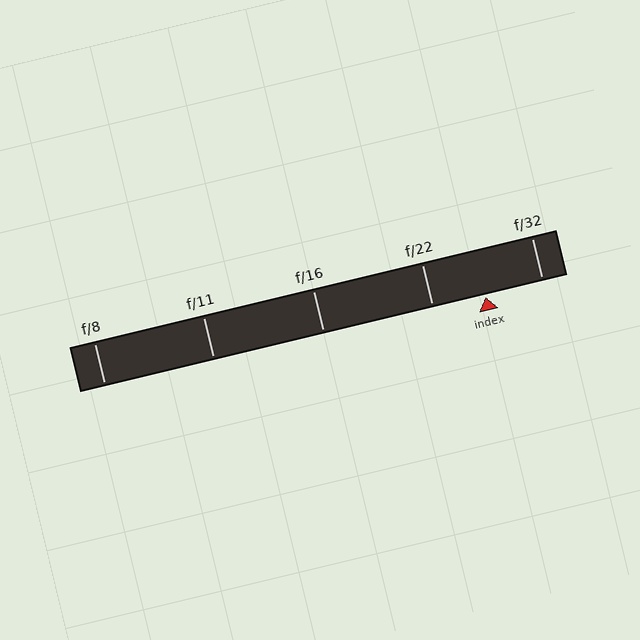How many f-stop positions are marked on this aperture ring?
There are 5 f-stop positions marked.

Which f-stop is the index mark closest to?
The index mark is closest to f/22.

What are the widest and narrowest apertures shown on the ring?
The widest aperture shown is f/8 and the narrowest is f/32.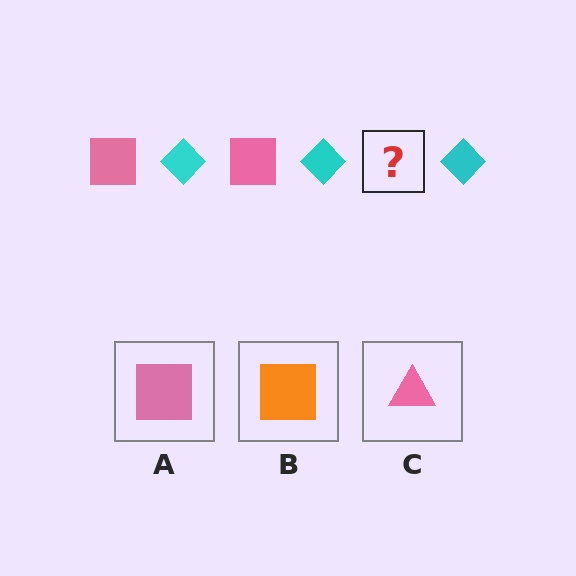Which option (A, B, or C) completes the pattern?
A.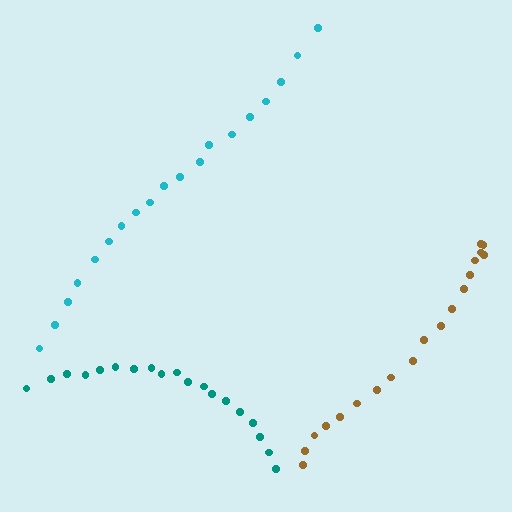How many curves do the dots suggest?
There are 3 distinct paths.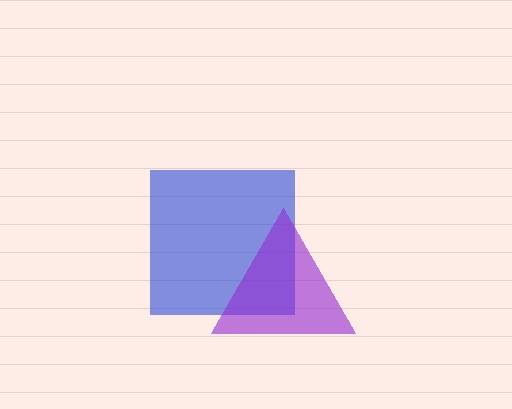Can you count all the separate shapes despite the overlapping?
Yes, there are 2 separate shapes.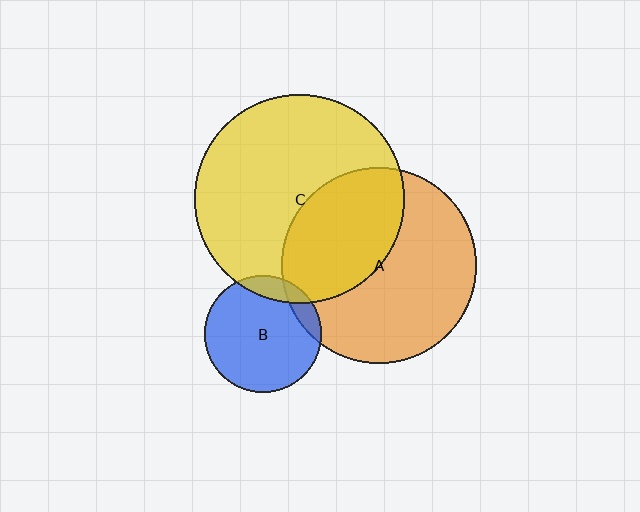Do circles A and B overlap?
Yes.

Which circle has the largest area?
Circle C (yellow).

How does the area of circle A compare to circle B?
Approximately 2.8 times.